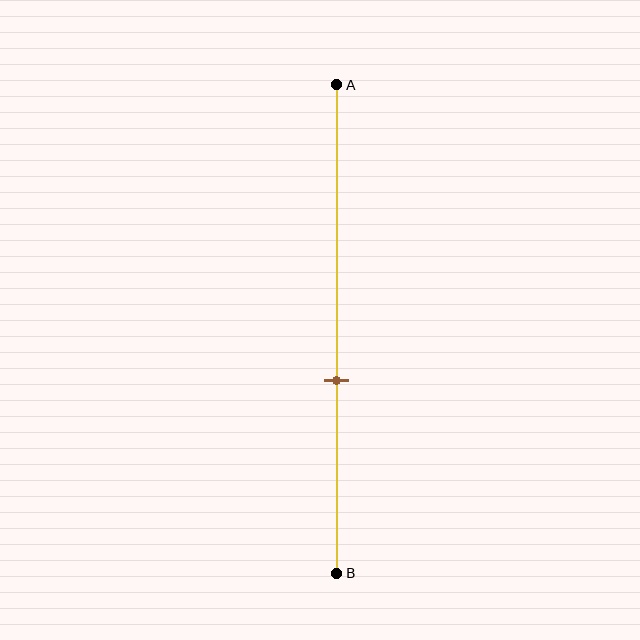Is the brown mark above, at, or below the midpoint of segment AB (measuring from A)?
The brown mark is below the midpoint of segment AB.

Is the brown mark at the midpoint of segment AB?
No, the mark is at about 60% from A, not at the 50% midpoint.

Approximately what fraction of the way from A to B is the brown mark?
The brown mark is approximately 60% of the way from A to B.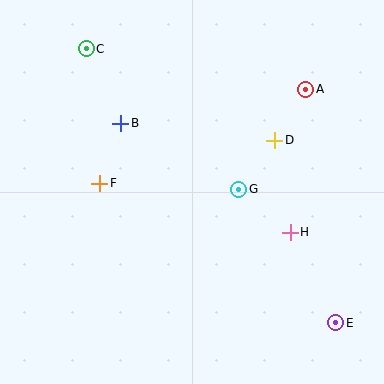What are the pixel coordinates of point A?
Point A is at (306, 89).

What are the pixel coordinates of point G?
Point G is at (239, 189).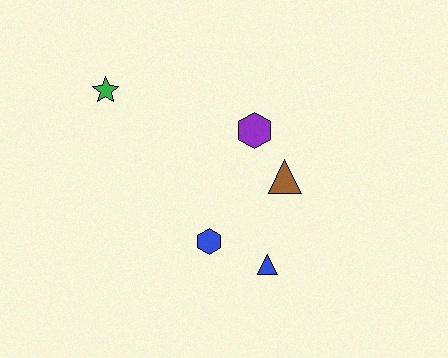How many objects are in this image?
There are 5 objects.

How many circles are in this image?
There are no circles.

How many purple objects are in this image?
There is 1 purple object.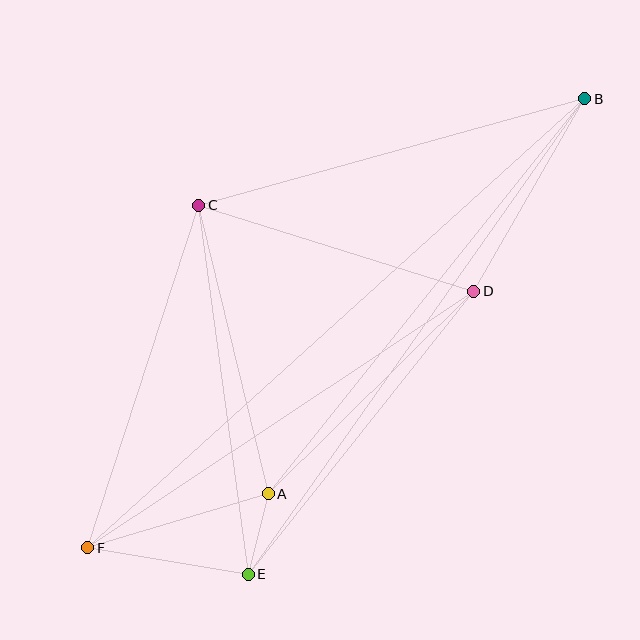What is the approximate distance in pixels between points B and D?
The distance between B and D is approximately 222 pixels.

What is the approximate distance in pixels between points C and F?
The distance between C and F is approximately 360 pixels.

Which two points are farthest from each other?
Points B and F are farthest from each other.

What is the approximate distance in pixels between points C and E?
The distance between C and E is approximately 373 pixels.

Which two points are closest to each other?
Points A and E are closest to each other.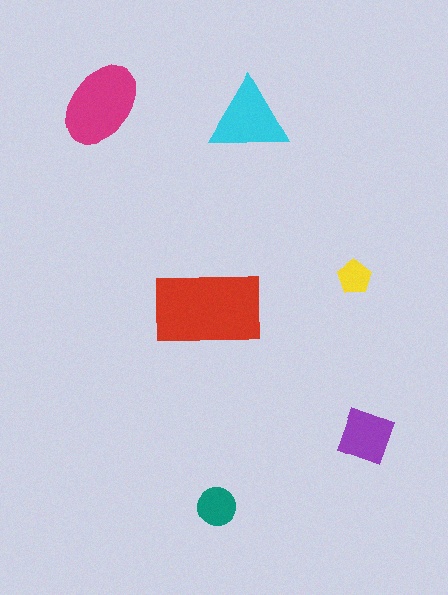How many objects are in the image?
There are 6 objects in the image.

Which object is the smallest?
The yellow pentagon.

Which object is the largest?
The red rectangle.